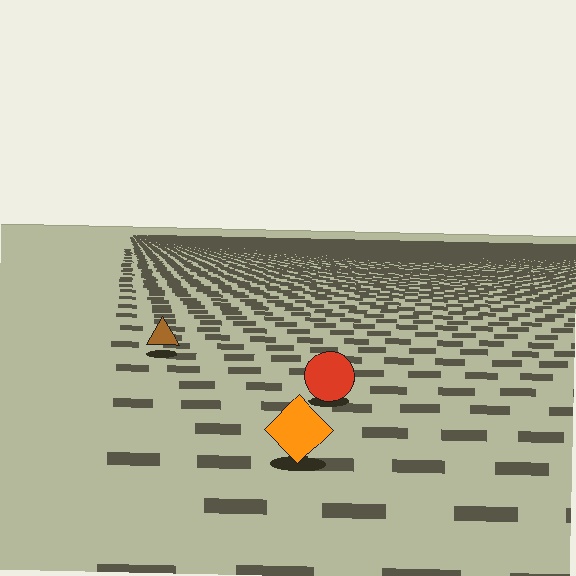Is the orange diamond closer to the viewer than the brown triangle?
Yes. The orange diamond is closer — you can tell from the texture gradient: the ground texture is coarser near it.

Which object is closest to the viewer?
The orange diamond is closest. The texture marks near it are larger and more spread out.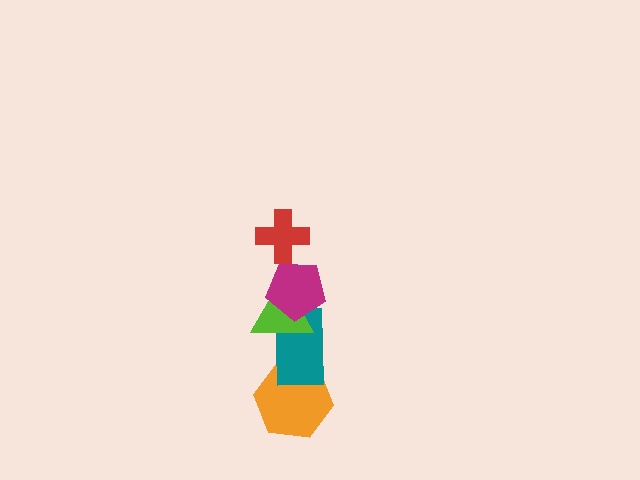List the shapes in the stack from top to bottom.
From top to bottom: the red cross, the magenta pentagon, the lime triangle, the teal rectangle, the orange hexagon.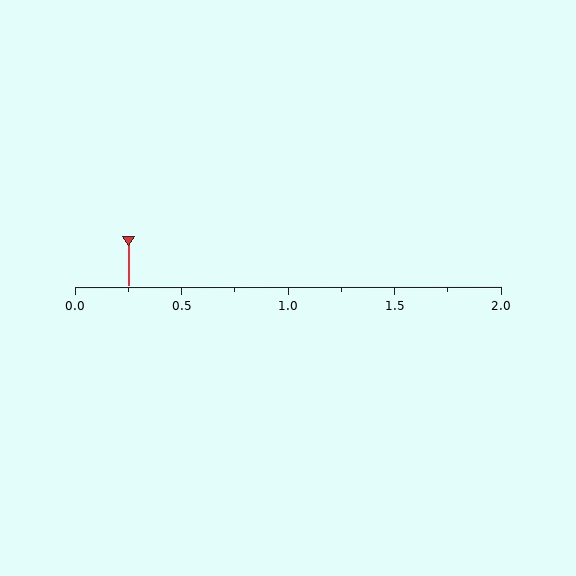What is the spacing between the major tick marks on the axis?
The major ticks are spaced 0.5 apart.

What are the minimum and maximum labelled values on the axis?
The axis runs from 0.0 to 2.0.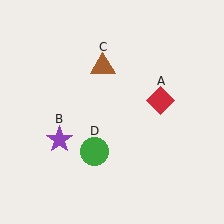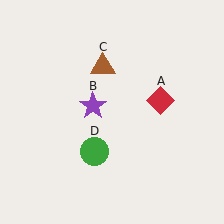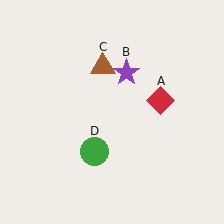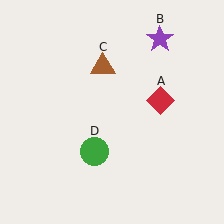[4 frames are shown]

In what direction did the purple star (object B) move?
The purple star (object B) moved up and to the right.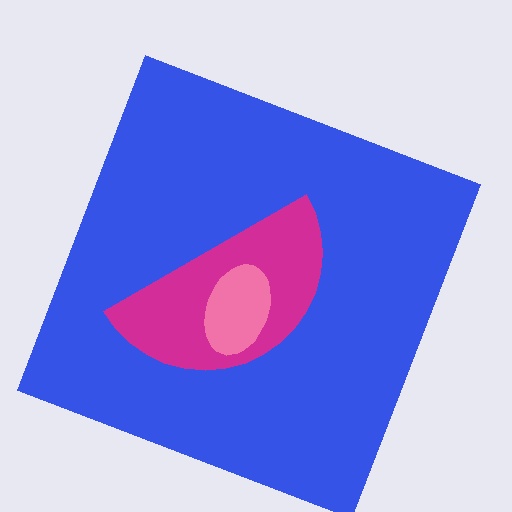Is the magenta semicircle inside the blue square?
Yes.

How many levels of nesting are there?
3.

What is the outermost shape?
The blue square.